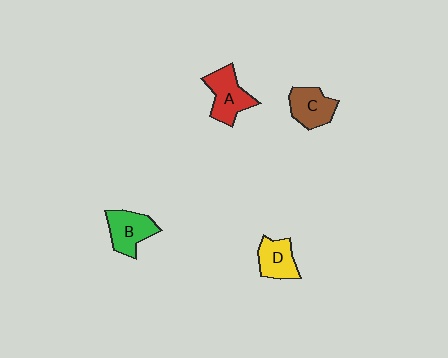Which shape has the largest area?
Shape A (red).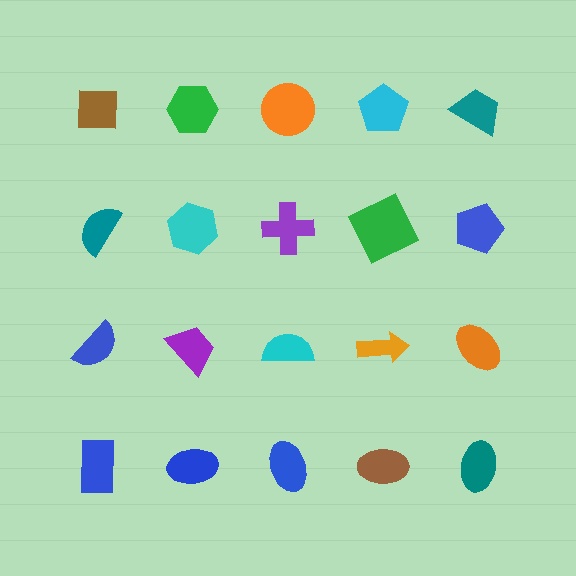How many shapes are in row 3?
5 shapes.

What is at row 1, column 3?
An orange circle.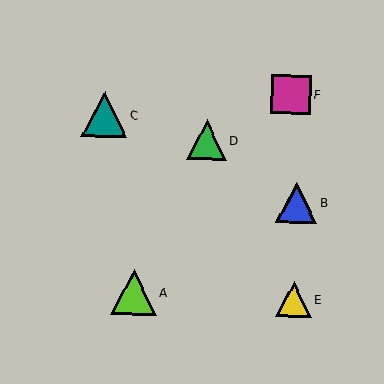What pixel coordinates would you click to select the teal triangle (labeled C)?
Click at (104, 114) to select the teal triangle C.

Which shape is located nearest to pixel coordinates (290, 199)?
The blue triangle (labeled B) at (297, 203) is nearest to that location.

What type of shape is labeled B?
Shape B is a blue triangle.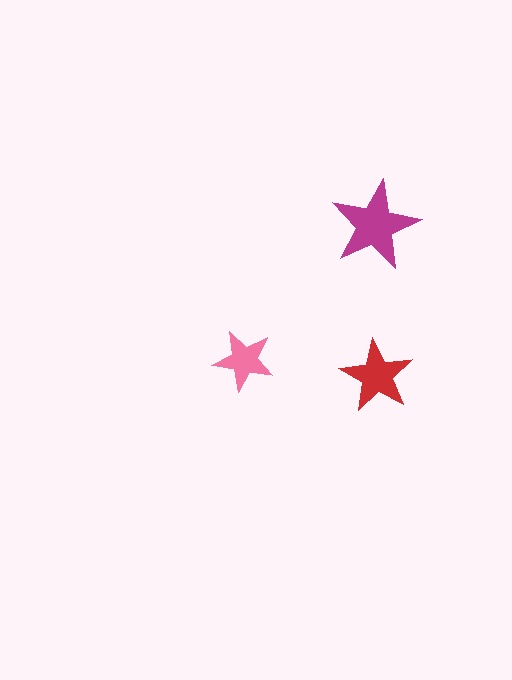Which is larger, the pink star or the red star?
The red one.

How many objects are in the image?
There are 3 objects in the image.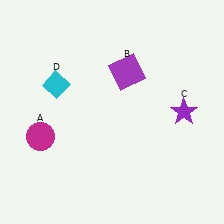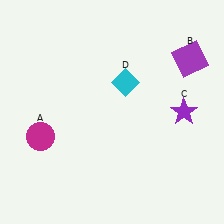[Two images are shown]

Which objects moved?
The objects that moved are: the purple square (B), the cyan diamond (D).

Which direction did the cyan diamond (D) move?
The cyan diamond (D) moved right.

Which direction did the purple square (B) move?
The purple square (B) moved right.